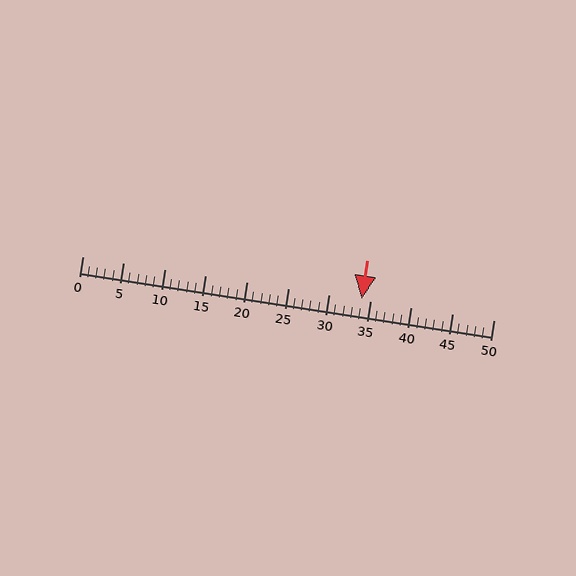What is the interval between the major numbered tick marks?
The major tick marks are spaced 5 units apart.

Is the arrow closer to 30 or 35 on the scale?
The arrow is closer to 35.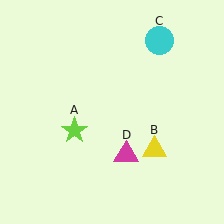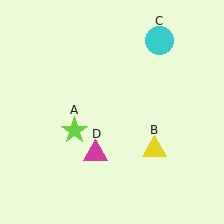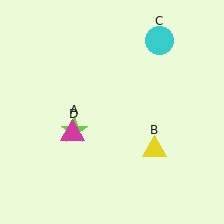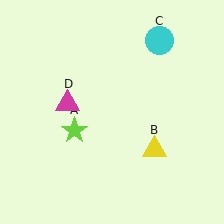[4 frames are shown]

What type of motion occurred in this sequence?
The magenta triangle (object D) rotated clockwise around the center of the scene.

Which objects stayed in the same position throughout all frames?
Lime star (object A) and yellow triangle (object B) and cyan circle (object C) remained stationary.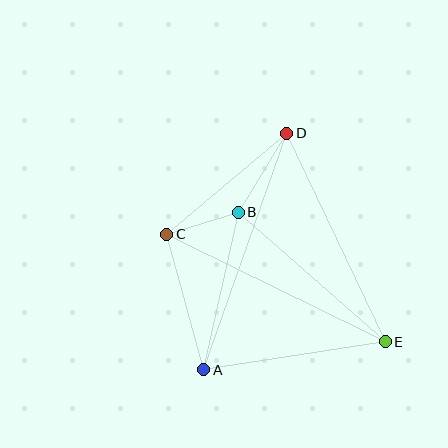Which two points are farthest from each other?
Points A and D are farthest from each other.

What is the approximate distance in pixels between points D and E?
The distance between D and E is approximately 231 pixels.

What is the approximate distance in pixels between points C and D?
The distance between C and D is approximately 157 pixels.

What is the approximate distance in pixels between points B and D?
The distance between B and D is approximately 93 pixels.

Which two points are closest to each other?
Points B and C are closest to each other.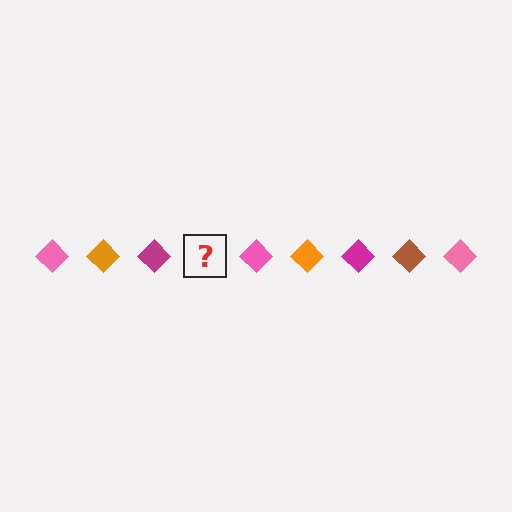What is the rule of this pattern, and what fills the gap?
The rule is that the pattern cycles through pink, orange, magenta, brown diamonds. The gap should be filled with a brown diamond.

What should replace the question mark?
The question mark should be replaced with a brown diamond.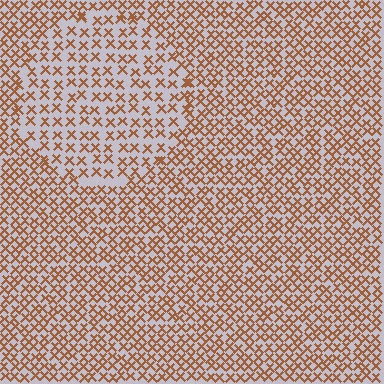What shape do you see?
I see a circle.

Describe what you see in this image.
The image contains small brown elements arranged at two different densities. A circle-shaped region is visible where the elements are less densely packed than the surrounding area.